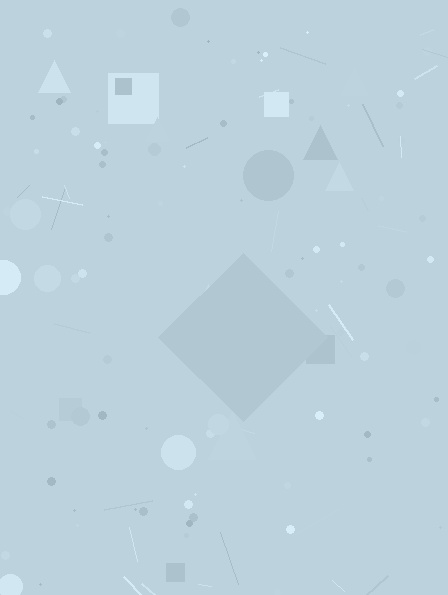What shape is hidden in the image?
A diamond is hidden in the image.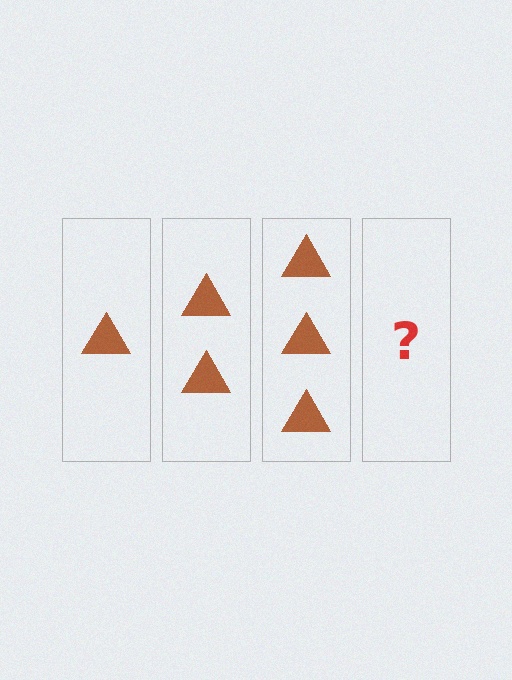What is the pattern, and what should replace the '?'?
The pattern is that each step adds one more triangle. The '?' should be 4 triangles.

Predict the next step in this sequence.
The next step is 4 triangles.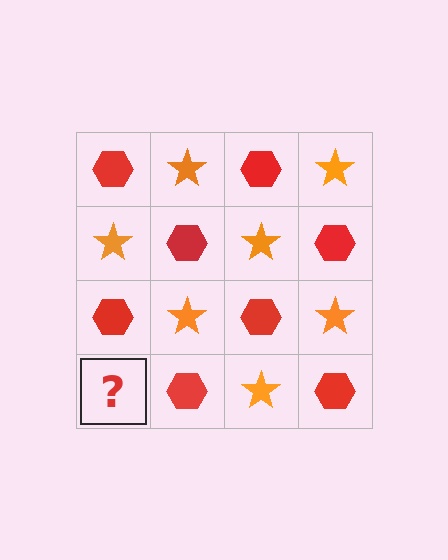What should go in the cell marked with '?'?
The missing cell should contain an orange star.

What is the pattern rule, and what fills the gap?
The rule is that it alternates red hexagon and orange star in a checkerboard pattern. The gap should be filled with an orange star.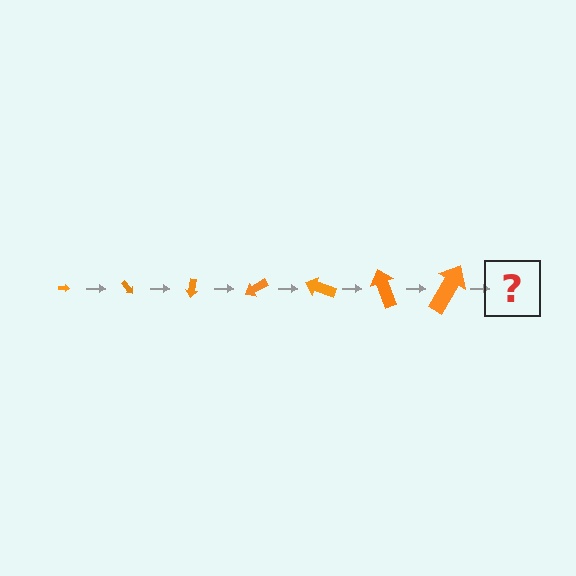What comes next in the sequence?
The next element should be an arrow, larger than the previous one and rotated 350 degrees from the start.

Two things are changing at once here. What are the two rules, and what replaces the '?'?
The two rules are that the arrow grows larger each step and it rotates 50 degrees each step. The '?' should be an arrow, larger than the previous one and rotated 350 degrees from the start.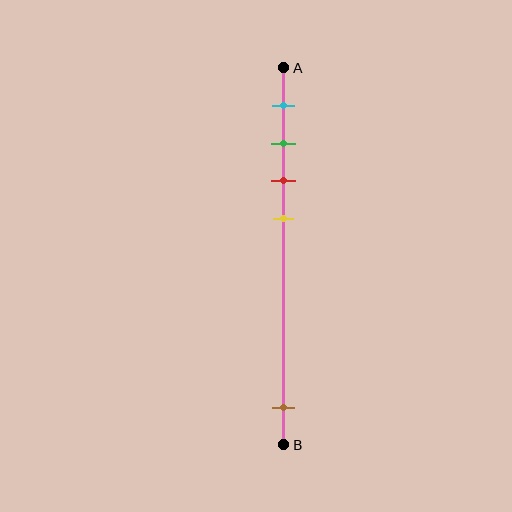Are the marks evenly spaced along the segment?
No, the marks are not evenly spaced.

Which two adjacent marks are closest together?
The green and red marks are the closest adjacent pair.